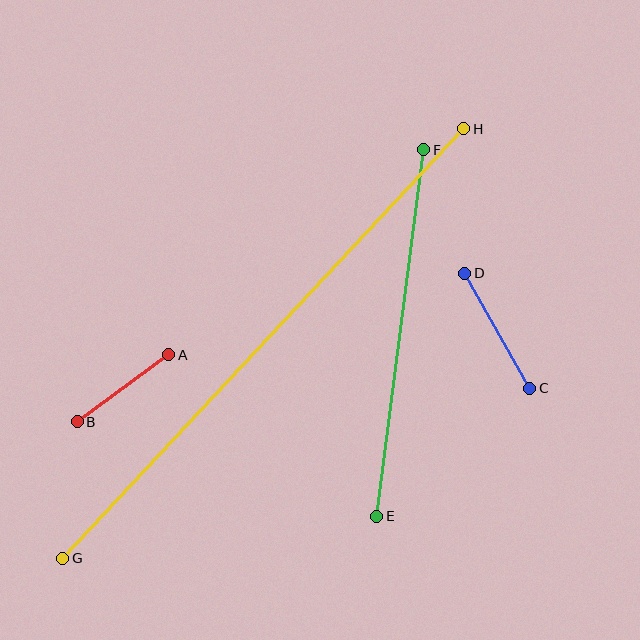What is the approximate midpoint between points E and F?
The midpoint is at approximately (400, 333) pixels.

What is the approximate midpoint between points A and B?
The midpoint is at approximately (123, 388) pixels.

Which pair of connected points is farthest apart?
Points G and H are farthest apart.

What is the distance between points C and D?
The distance is approximately 132 pixels.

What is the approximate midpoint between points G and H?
The midpoint is at approximately (263, 343) pixels.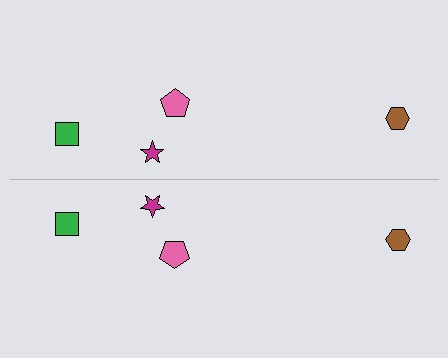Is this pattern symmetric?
Yes, this pattern has bilateral (reflection) symmetry.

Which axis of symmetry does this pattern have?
The pattern has a horizontal axis of symmetry running through the center of the image.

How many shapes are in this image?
There are 8 shapes in this image.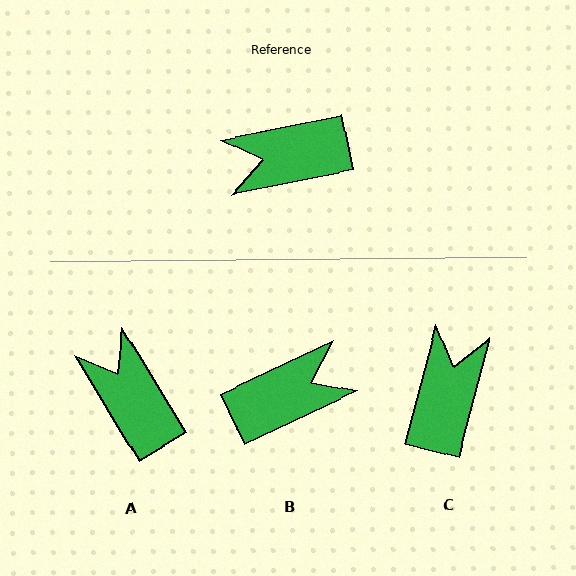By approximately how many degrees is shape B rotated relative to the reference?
Approximately 166 degrees clockwise.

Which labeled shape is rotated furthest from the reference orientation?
B, about 166 degrees away.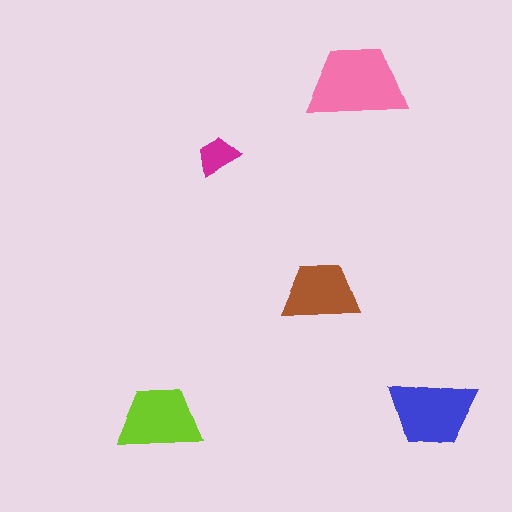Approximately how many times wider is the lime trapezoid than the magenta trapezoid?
About 2 times wider.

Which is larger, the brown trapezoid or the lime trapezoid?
The lime one.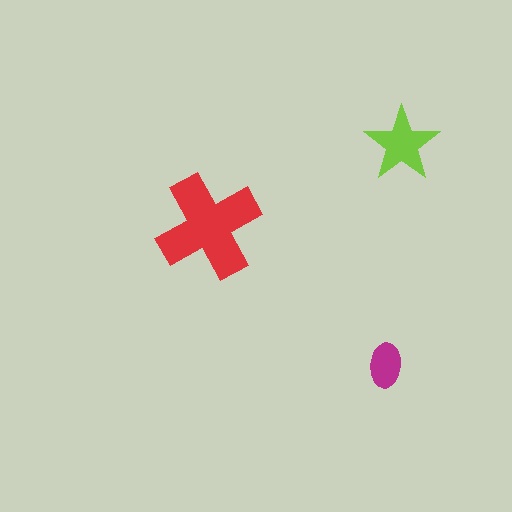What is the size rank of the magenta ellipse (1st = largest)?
3rd.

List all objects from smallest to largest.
The magenta ellipse, the lime star, the red cross.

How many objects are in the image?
There are 3 objects in the image.